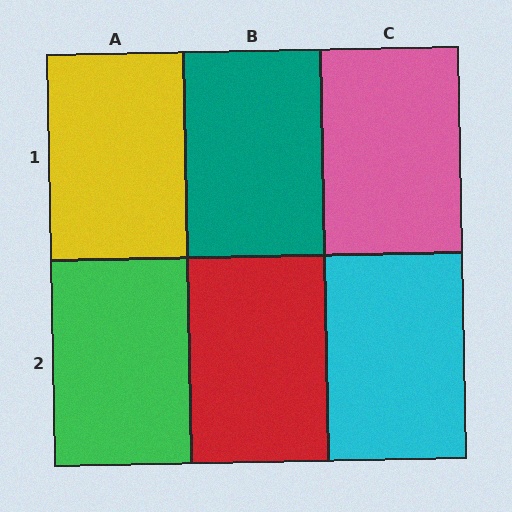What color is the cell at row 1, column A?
Yellow.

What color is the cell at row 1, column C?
Pink.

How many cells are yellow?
1 cell is yellow.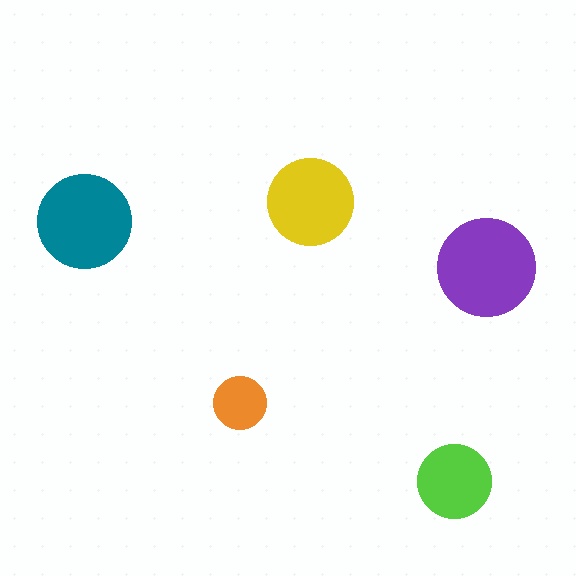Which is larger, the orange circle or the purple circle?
The purple one.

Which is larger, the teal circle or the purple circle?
The purple one.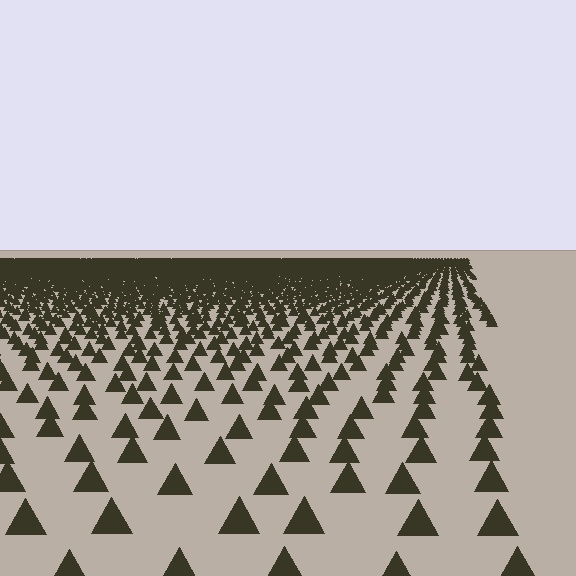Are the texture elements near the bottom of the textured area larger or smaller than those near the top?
Larger. Near the bottom, elements are closer to the viewer and appear at a bigger on-screen size.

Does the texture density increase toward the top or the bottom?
Density increases toward the top.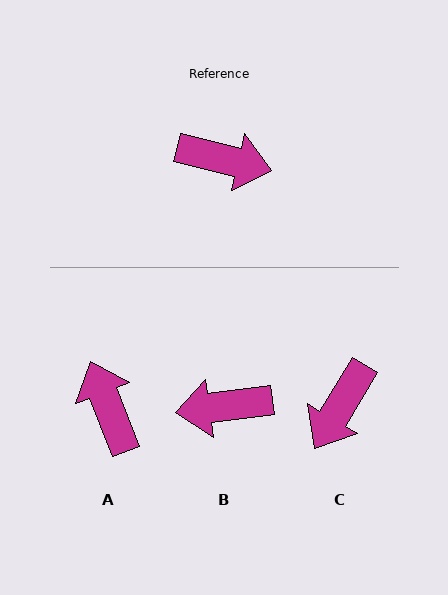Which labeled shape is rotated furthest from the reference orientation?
B, about 159 degrees away.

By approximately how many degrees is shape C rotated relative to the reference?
Approximately 107 degrees clockwise.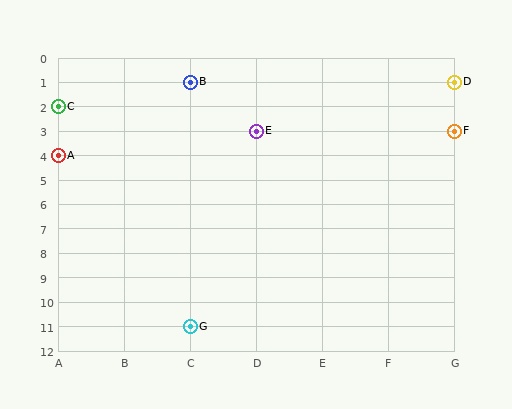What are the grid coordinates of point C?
Point C is at grid coordinates (A, 2).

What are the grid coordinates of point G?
Point G is at grid coordinates (C, 11).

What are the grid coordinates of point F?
Point F is at grid coordinates (G, 3).